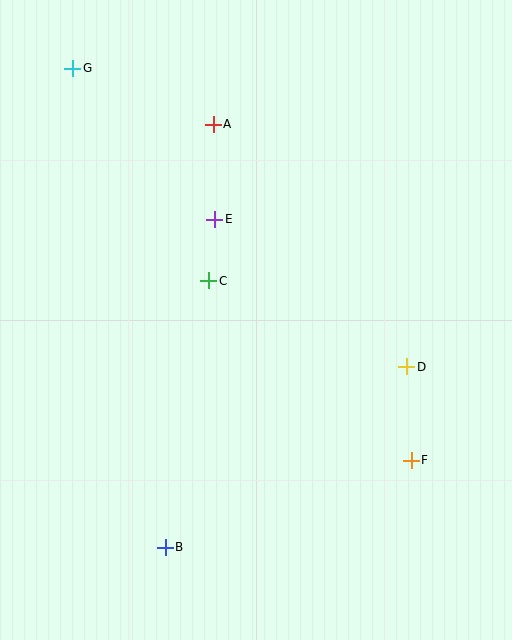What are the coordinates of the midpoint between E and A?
The midpoint between E and A is at (214, 172).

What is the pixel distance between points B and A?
The distance between B and A is 425 pixels.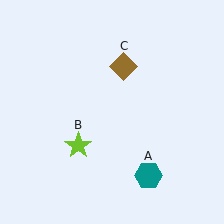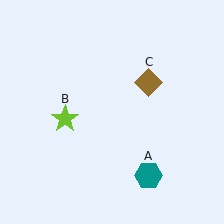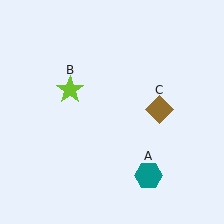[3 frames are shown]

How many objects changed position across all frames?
2 objects changed position: lime star (object B), brown diamond (object C).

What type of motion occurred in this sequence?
The lime star (object B), brown diamond (object C) rotated clockwise around the center of the scene.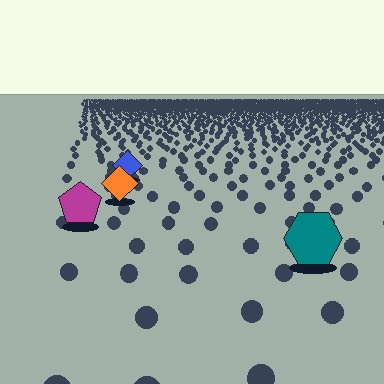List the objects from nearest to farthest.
From nearest to farthest: the teal hexagon, the magenta pentagon, the orange diamond, the blue diamond.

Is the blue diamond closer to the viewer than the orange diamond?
No. The orange diamond is closer — you can tell from the texture gradient: the ground texture is coarser near it.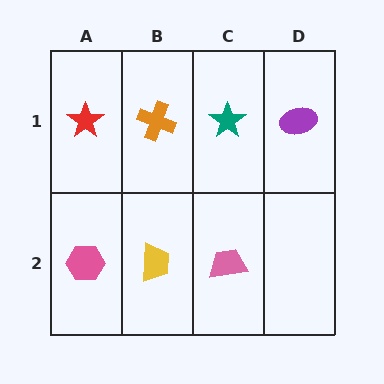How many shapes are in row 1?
4 shapes.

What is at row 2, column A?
A pink hexagon.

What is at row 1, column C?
A teal star.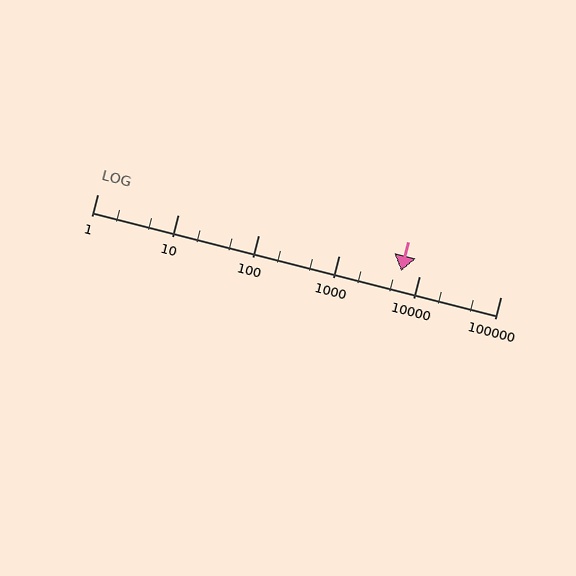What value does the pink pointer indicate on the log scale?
The pointer indicates approximately 5900.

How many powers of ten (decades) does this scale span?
The scale spans 5 decades, from 1 to 100000.